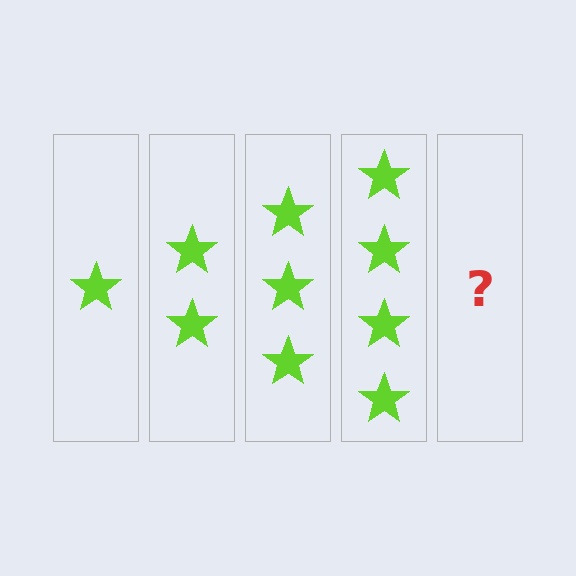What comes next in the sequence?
The next element should be 5 stars.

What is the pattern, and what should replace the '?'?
The pattern is that each step adds one more star. The '?' should be 5 stars.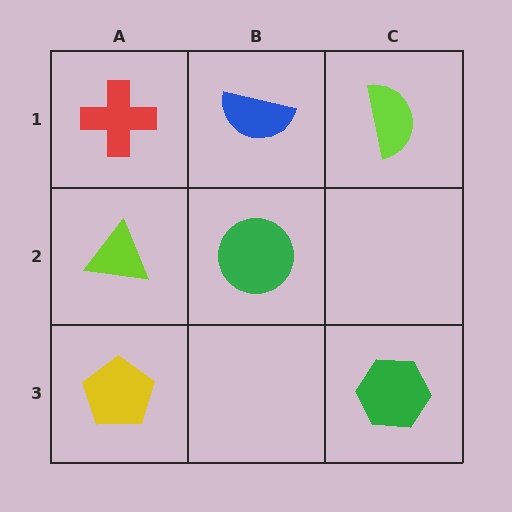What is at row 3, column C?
A green hexagon.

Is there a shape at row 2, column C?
No, that cell is empty.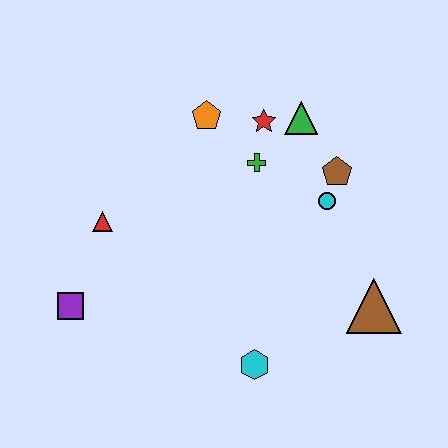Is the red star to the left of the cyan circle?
Yes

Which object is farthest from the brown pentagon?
The purple square is farthest from the brown pentagon.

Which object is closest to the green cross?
The red star is closest to the green cross.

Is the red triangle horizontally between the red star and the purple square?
Yes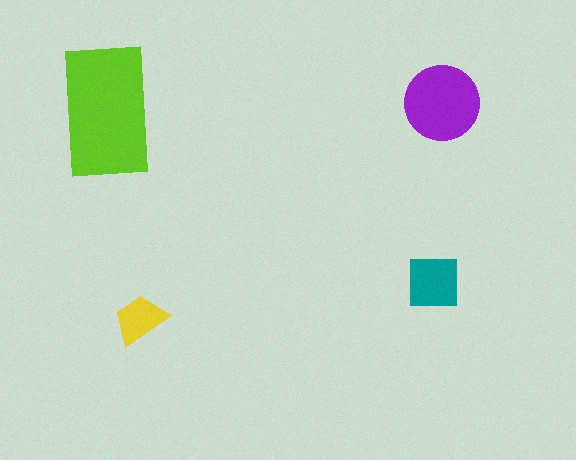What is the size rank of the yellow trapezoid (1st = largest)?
4th.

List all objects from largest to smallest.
The lime rectangle, the purple circle, the teal square, the yellow trapezoid.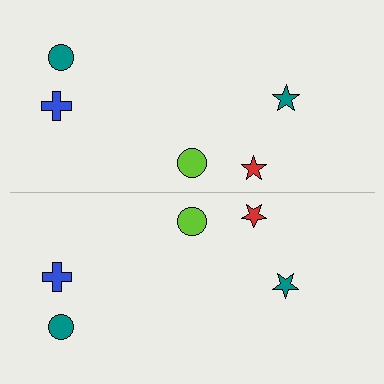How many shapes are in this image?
There are 10 shapes in this image.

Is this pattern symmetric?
Yes, this pattern has bilateral (reflection) symmetry.